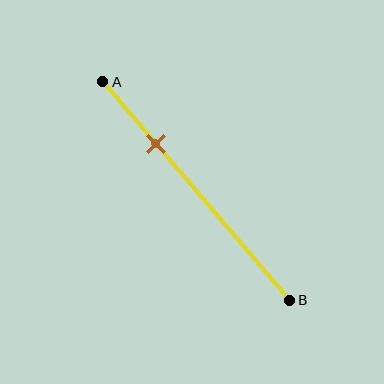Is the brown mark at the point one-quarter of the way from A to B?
No, the mark is at about 30% from A, not at the 25% one-quarter point.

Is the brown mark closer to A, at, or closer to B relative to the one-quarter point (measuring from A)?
The brown mark is closer to point B than the one-quarter point of segment AB.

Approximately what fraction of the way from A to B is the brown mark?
The brown mark is approximately 30% of the way from A to B.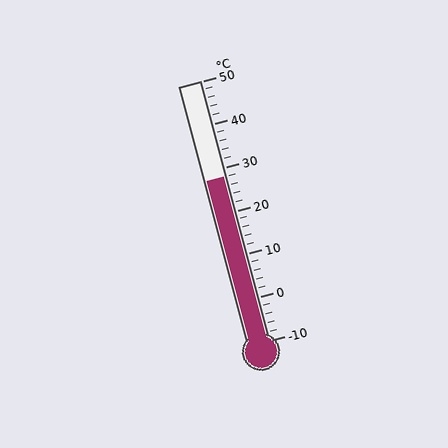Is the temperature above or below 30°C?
The temperature is below 30°C.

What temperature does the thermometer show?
The thermometer shows approximately 28°C.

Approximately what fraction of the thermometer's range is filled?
The thermometer is filled to approximately 65% of its range.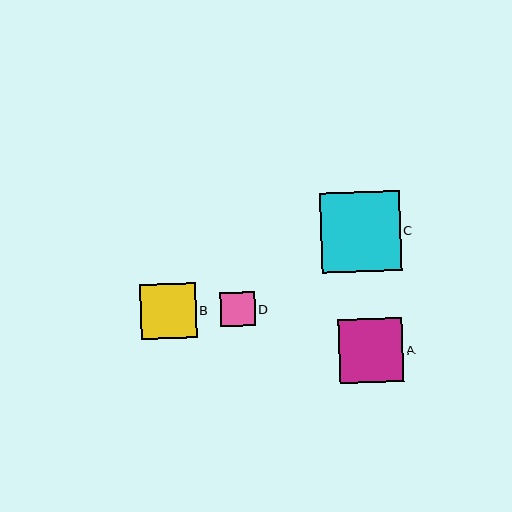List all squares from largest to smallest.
From largest to smallest: C, A, B, D.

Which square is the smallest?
Square D is the smallest with a size of approximately 35 pixels.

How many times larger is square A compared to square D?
Square A is approximately 1.8 times the size of square D.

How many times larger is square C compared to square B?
Square C is approximately 1.4 times the size of square B.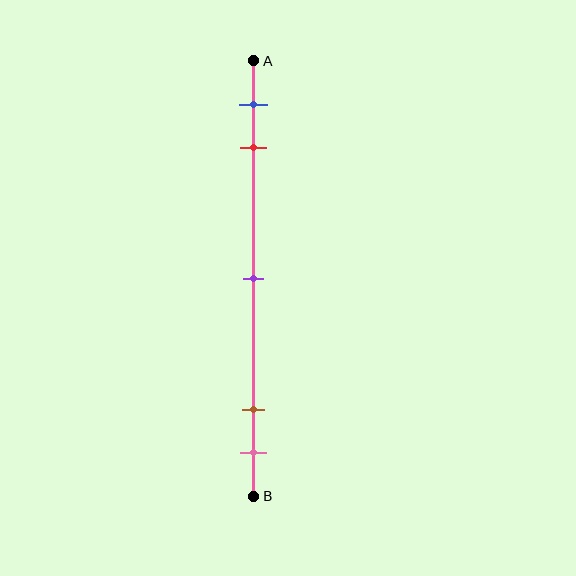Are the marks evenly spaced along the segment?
No, the marks are not evenly spaced.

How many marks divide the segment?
There are 5 marks dividing the segment.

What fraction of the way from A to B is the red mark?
The red mark is approximately 20% (0.2) of the way from A to B.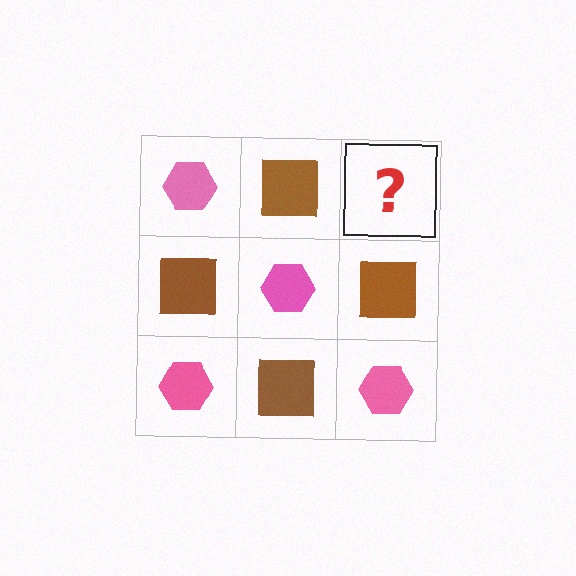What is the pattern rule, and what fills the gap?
The rule is that it alternates pink hexagon and brown square in a checkerboard pattern. The gap should be filled with a pink hexagon.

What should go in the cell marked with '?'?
The missing cell should contain a pink hexagon.